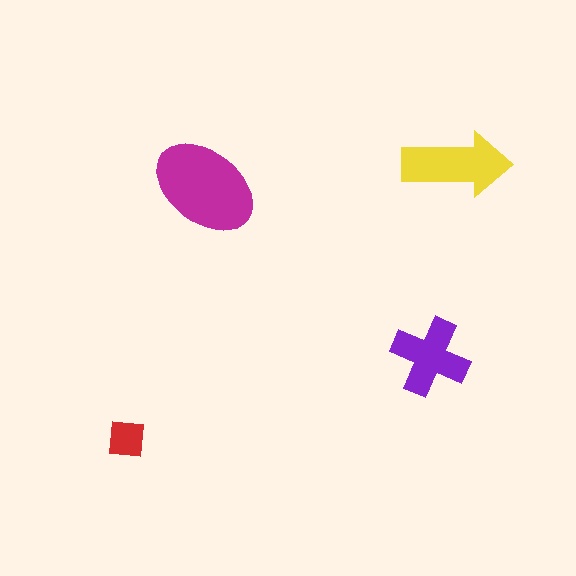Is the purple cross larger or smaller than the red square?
Larger.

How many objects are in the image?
There are 4 objects in the image.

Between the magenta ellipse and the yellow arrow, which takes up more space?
The magenta ellipse.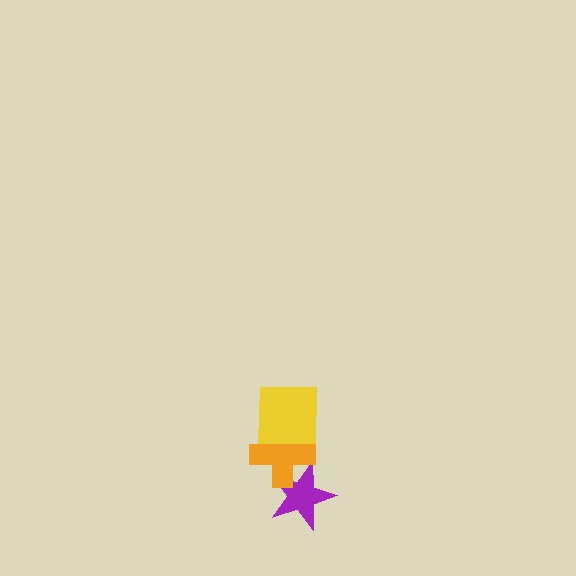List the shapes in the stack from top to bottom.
From top to bottom: the yellow square, the orange cross, the purple star.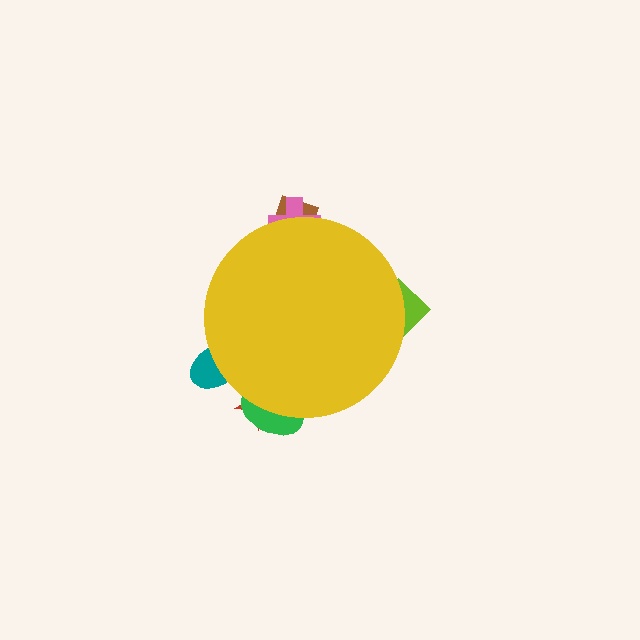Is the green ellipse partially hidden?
Yes, the green ellipse is partially hidden behind the yellow circle.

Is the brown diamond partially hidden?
Yes, the brown diamond is partially hidden behind the yellow circle.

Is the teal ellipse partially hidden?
Yes, the teal ellipse is partially hidden behind the yellow circle.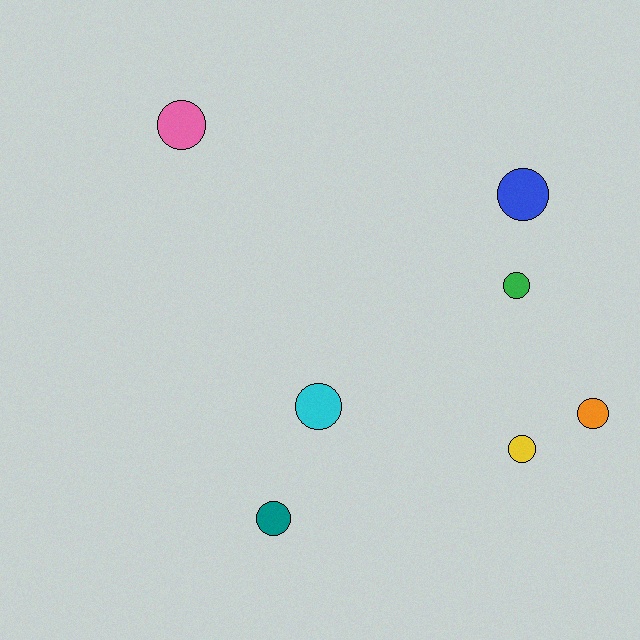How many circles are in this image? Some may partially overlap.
There are 7 circles.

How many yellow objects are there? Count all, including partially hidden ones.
There is 1 yellow object.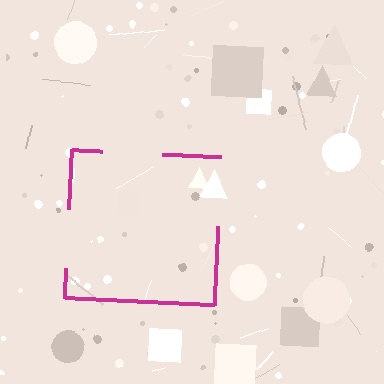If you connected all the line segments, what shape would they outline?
They would outline a square.